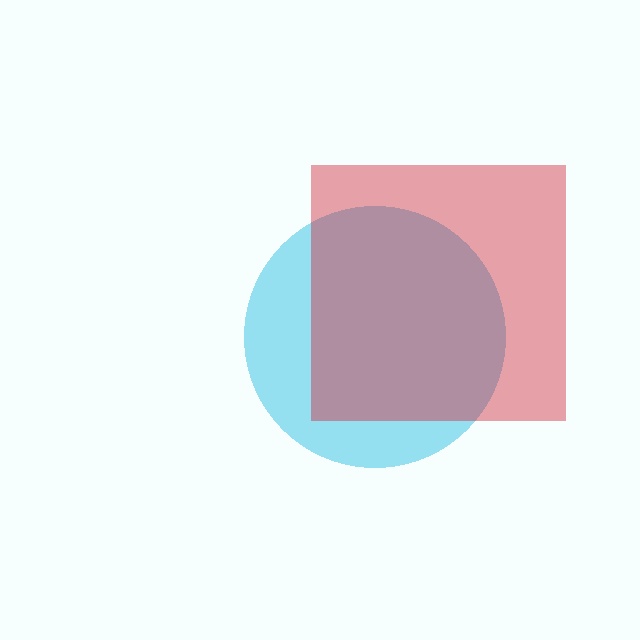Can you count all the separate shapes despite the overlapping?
Yes, there are 2 separate shapes.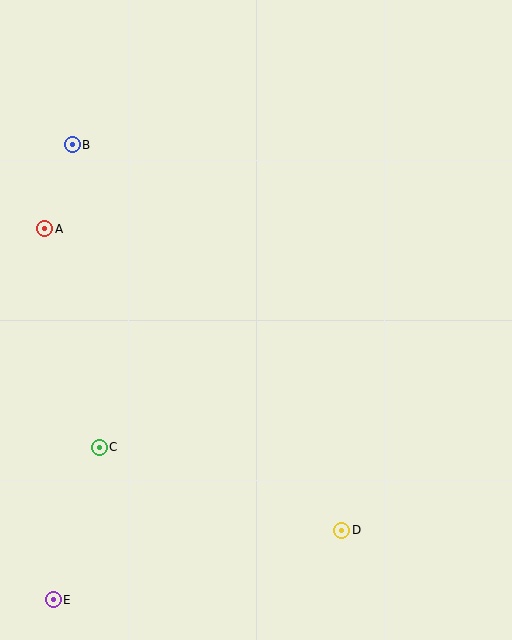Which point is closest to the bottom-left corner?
Point E is closest to the bottom-left corner.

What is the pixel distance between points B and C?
The distance between B and C is 304 pixels.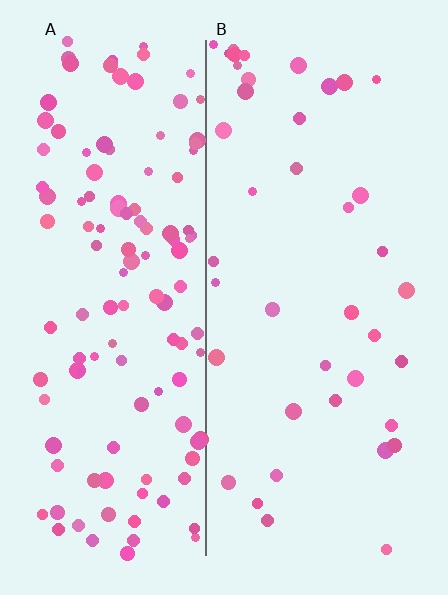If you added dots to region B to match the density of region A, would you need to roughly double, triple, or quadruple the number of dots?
Approximately triple.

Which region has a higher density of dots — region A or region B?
A (the left).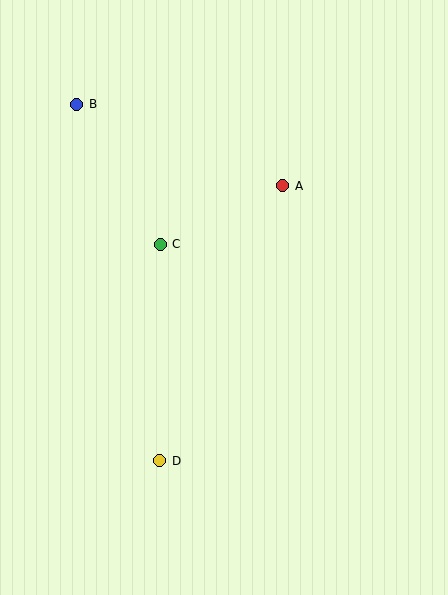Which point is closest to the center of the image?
Point C at (160, 244) is closest to the center.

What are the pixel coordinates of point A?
Point A is at (283, 186).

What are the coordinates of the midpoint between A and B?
The midpoint between A and B is at (180, 145).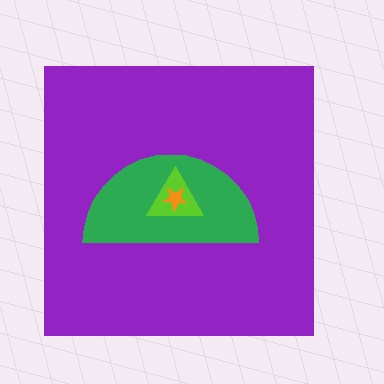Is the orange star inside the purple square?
Yes.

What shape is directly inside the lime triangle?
The orange star.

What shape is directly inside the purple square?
The green semicircle.